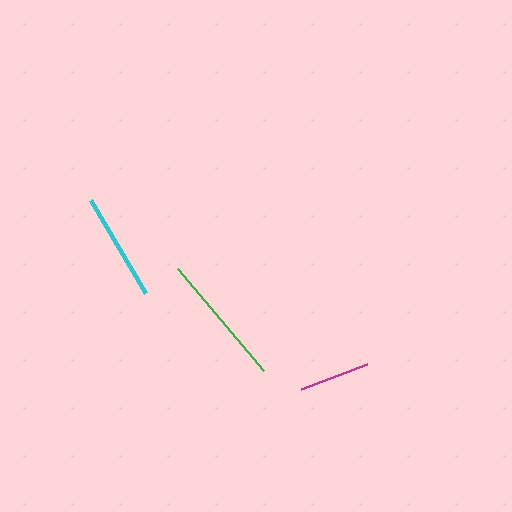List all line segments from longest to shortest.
From longest to shortest: green, cyan, magenta.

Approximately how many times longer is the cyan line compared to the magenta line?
The cyan line is approximately 1.6 times the length of the magenta line.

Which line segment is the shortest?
The magenta line is the shortest at approximately 70 pixels.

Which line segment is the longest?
The green line is the longest at approximately 133 pixels.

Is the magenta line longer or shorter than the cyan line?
The cyan line is longer than the magenta line.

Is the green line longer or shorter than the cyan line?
The green line is longer than the cyan line.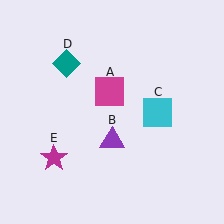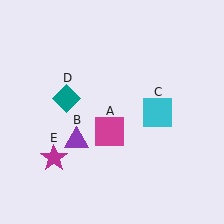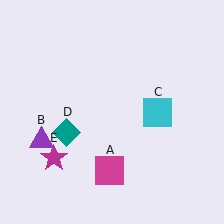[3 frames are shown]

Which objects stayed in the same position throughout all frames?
Cyan square (object C) and magenta star (object E) remained stationary.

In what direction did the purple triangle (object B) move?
The purple triangle (object B) moved left.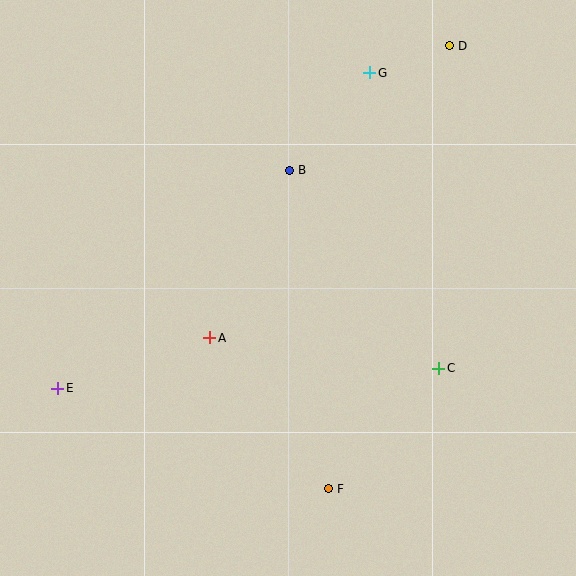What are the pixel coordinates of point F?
Point F is at (329, 489).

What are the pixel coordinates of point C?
Point C is at (439, 368).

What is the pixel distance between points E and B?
The distance between E and B is 318 pixels.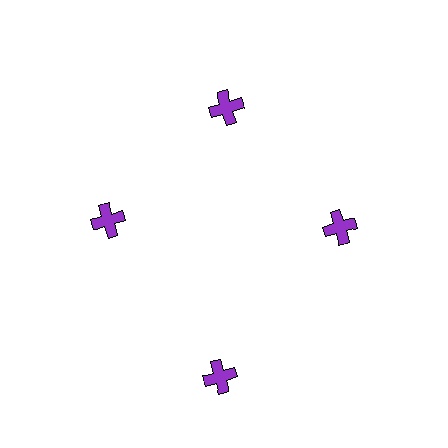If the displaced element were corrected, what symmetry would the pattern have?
It would have 4-fold rotational symmetry — the pattern would map onto itself every 90 degrees.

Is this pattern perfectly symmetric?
No. The 4 purple crosses are arranged in a ring, but one element near the 6 o'clock position is pushed outward from the center, breaking the 4-fold rotational symmetry.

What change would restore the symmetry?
The symmetry would be restored by moving it inward, back onto the ring so that all 4 crosses sit at equal angles and equal distance from the center.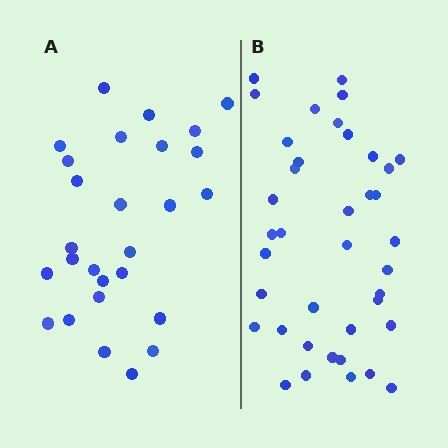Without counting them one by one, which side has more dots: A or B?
Region B (the right region) has more dots.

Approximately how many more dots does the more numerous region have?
Region B has roughly 12 or so more dots than region A.